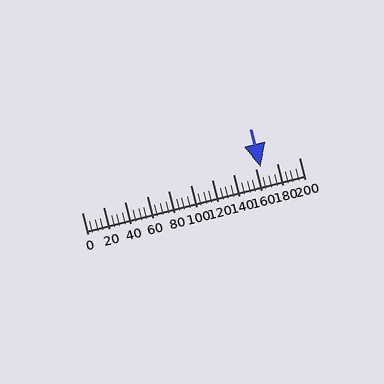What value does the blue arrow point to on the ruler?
The blue arrow points to approximately 165.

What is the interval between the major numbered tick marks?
The major tick marks are spaced 20 units apart.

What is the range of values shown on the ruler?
The ruler shows values from 0 to 200.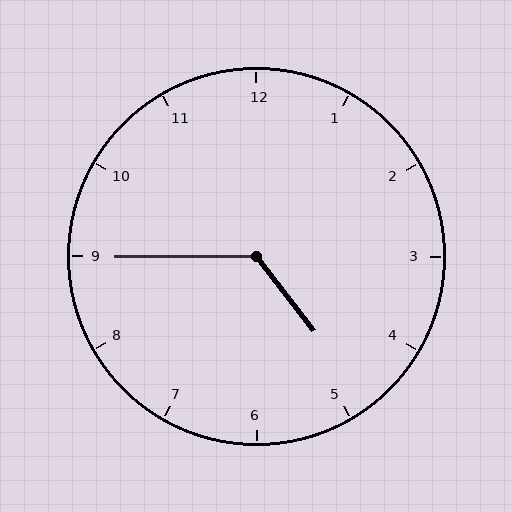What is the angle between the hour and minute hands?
Approximately 128 degrees.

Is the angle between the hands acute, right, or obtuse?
It is obtuse.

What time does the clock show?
4:45.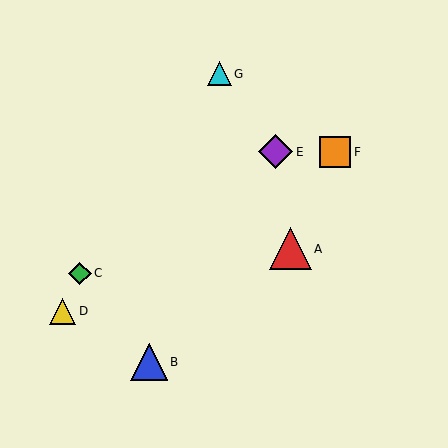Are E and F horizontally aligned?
Yes, both are at y≈152.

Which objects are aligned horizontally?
Objects E, F are aligned horizontally.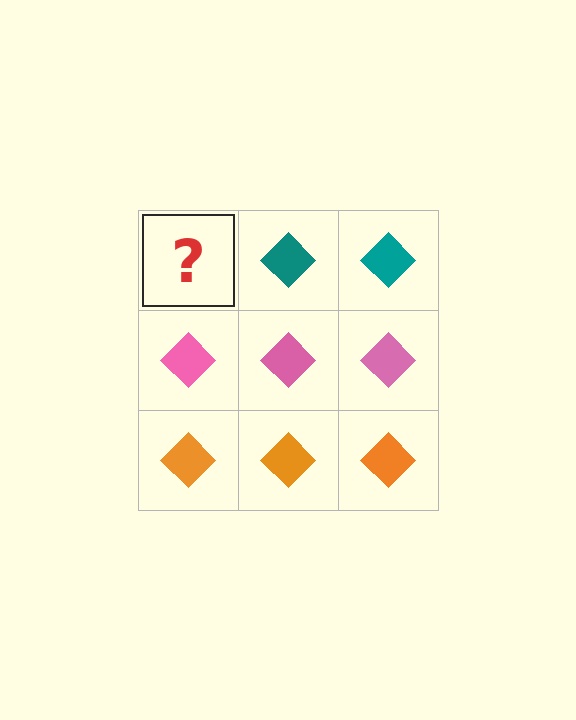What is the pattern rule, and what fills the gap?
The rule is that each row has a consistent color. The gap should be filled with a teal diamond.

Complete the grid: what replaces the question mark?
The question mark should be replaced with a teal diamond.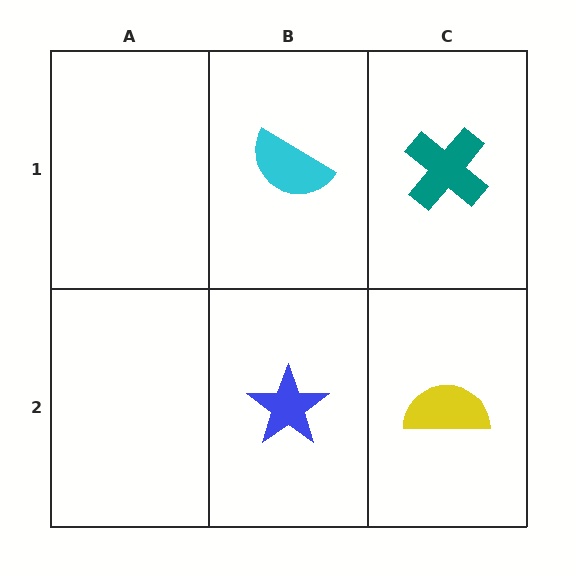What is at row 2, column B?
A blue star.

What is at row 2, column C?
A yellow semicircle.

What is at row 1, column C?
A teal cross.